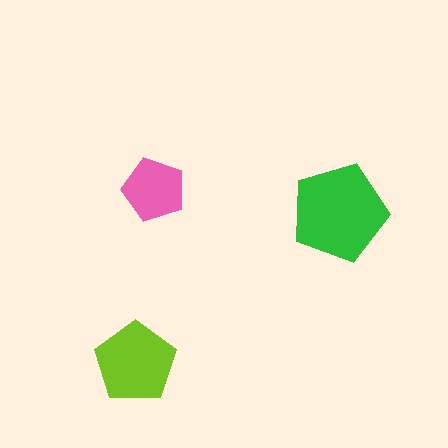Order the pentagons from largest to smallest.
the green one, the lime one, the pink one.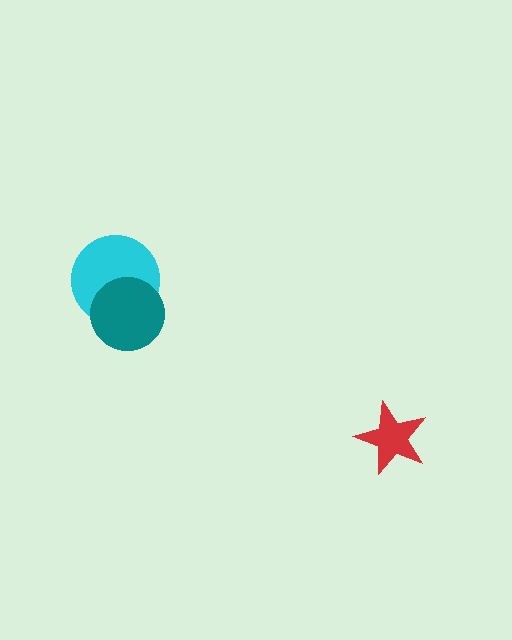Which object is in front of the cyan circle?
The teal circle is in front of the cyan circle.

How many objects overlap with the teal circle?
1 object overlaps with the teal circle.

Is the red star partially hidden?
No, no other shape covers it.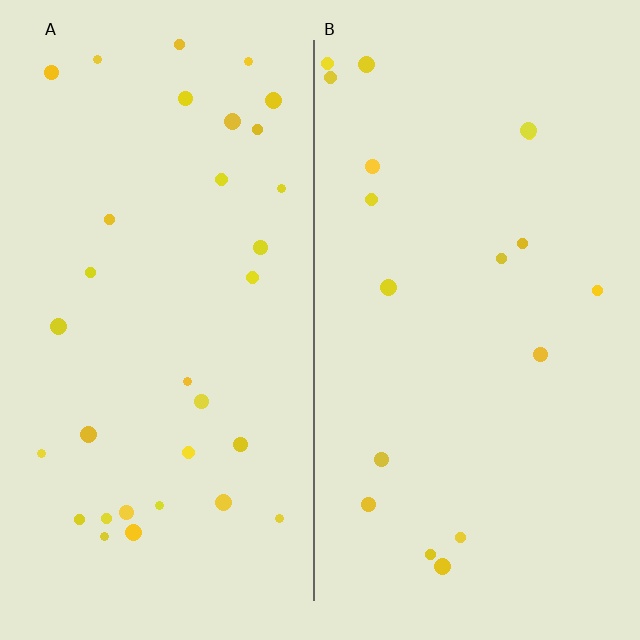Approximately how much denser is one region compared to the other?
Approximately 1.8× — region A over region B.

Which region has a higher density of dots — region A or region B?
A (the left).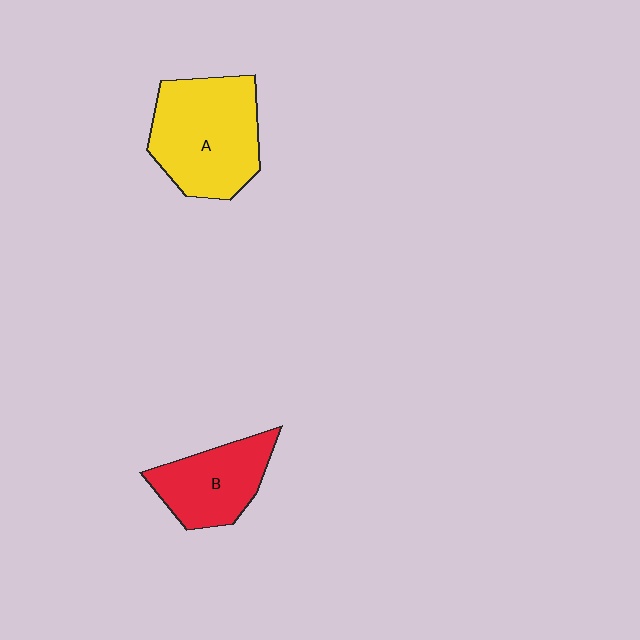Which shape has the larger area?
Shape A (yellow).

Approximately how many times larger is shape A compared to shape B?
Approximately 1.5 times.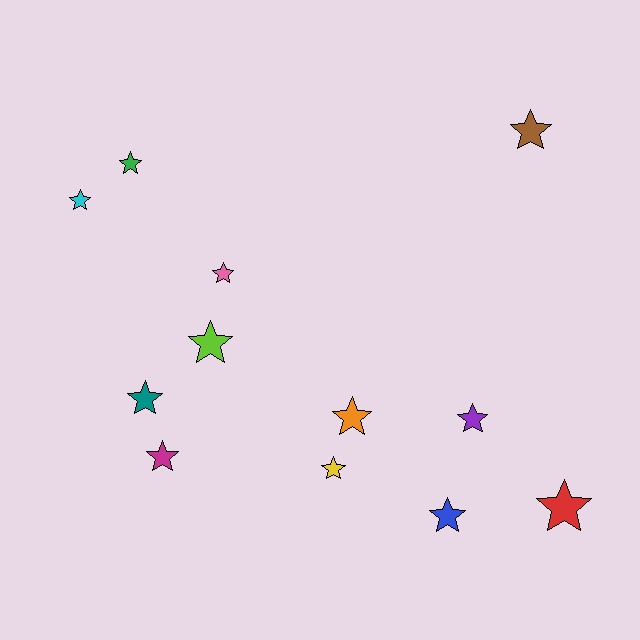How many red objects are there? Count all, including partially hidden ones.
There is 1 red object.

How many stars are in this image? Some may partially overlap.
There are 12 stars.